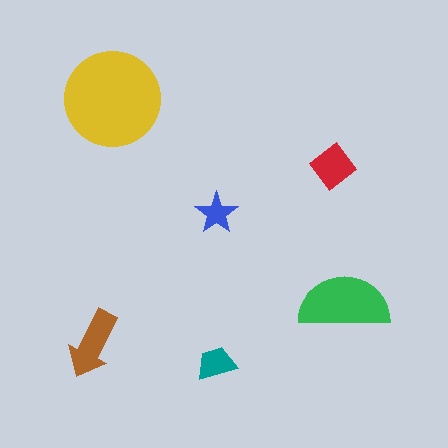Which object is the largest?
The yellow circle.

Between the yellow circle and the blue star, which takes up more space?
The yellow circle.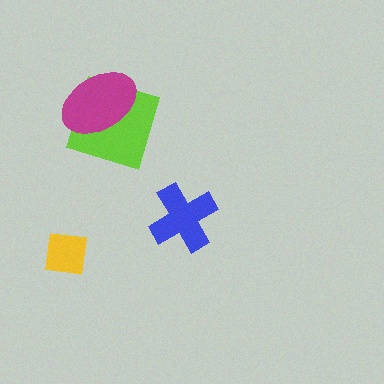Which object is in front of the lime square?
The magenta ellipse is in front of the lime square.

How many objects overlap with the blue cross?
0 objects overlap with the blue cross.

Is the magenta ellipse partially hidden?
No, no other shape covers it.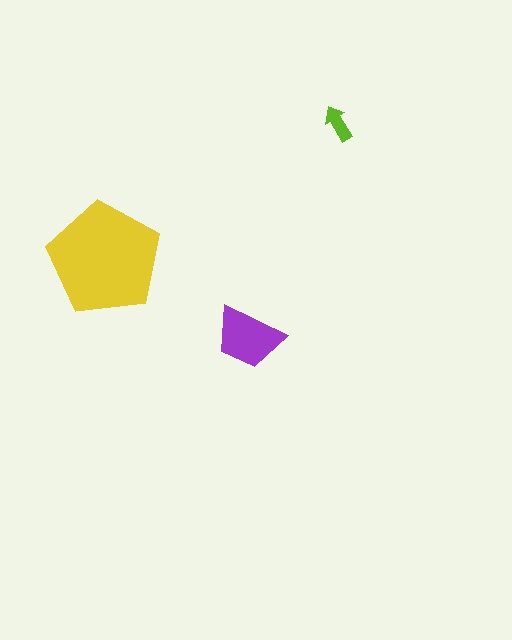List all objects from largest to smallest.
The yellow pentagon, the purple trapezoid, the lime arrow.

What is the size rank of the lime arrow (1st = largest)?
3rd.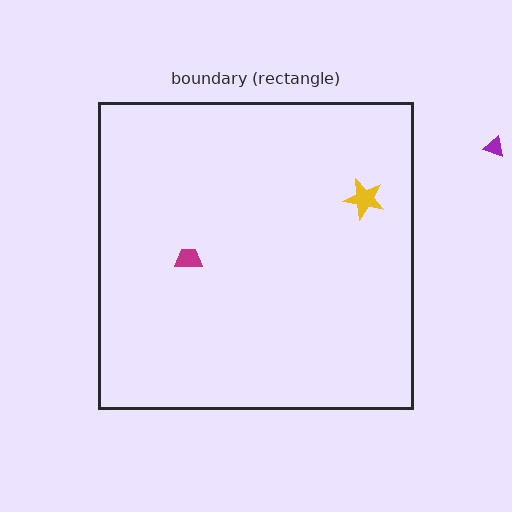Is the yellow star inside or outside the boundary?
Inside.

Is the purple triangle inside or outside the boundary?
Outside.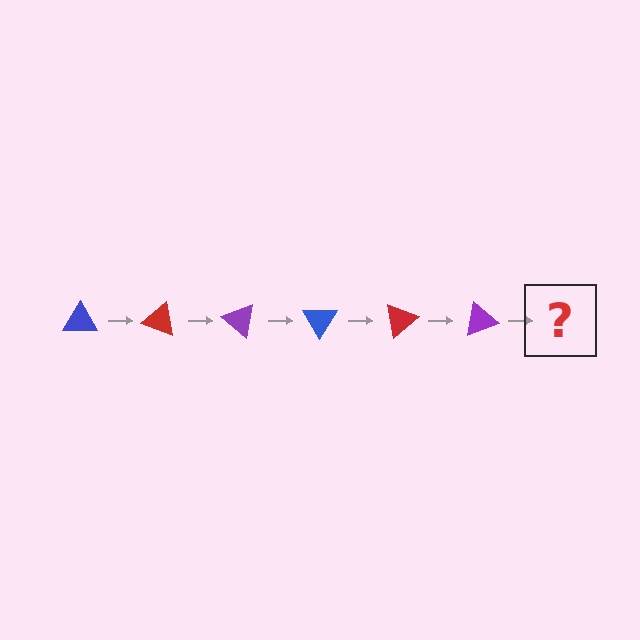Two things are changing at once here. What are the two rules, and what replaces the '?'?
The two rules are that it rotates 20 degrees each step and the color cycles through blue, red, and purple. The '?' should be a blue triangle, rotated 120 degrees from the start.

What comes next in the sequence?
The next element should be a blue triangle, rotated 120 degrees from the start.